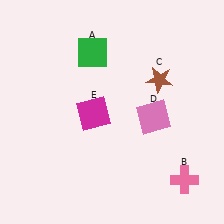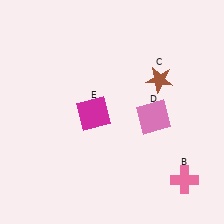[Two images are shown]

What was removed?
The green square (A) was removed in Image 2.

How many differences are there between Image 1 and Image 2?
There is 1 difference between the two images.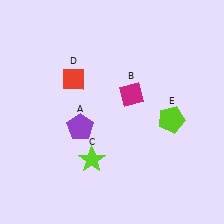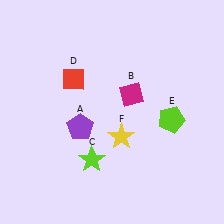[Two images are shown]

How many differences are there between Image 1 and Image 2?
There is 1 difference between the two images.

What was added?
A yellow star (F) was added in Image 2.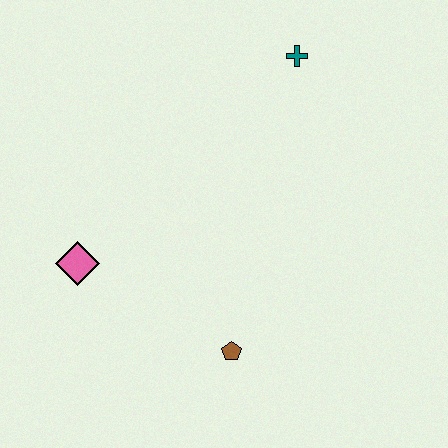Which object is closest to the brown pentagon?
The pink diamond is closest to the brown pentagon.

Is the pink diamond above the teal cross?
No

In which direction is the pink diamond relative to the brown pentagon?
The pink diamond is to the left of the brown pentagon.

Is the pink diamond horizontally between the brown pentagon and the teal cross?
No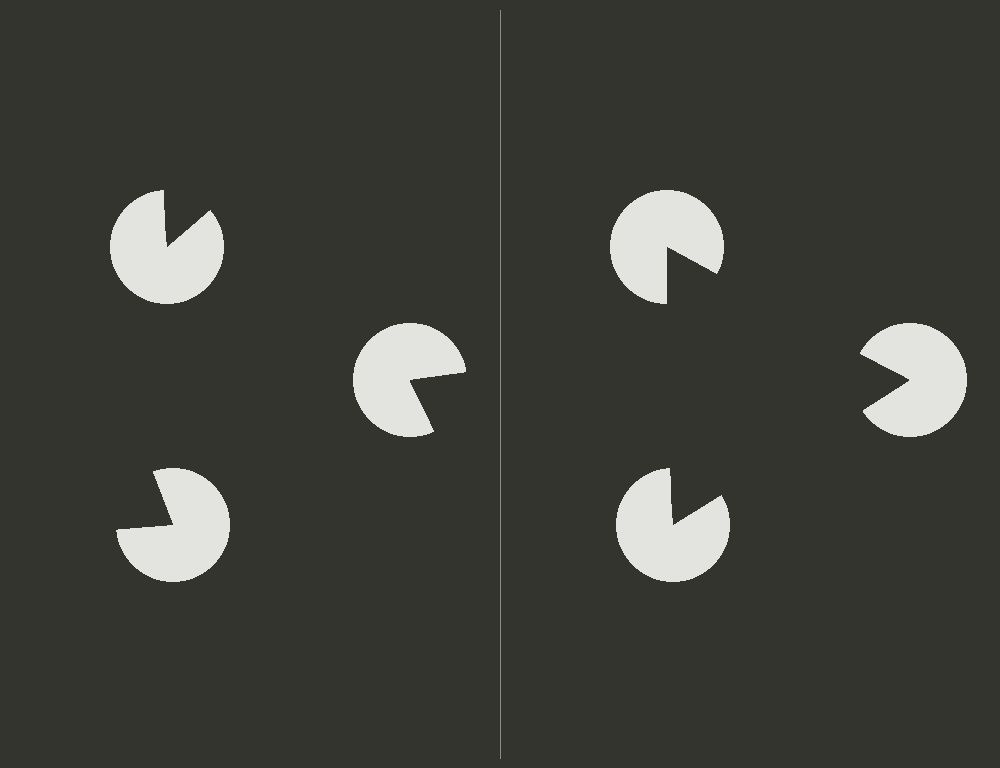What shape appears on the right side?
An illusory triangle.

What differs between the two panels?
The pac-man discs are positioned identically on both sides; only the wedge orientations differ. On the right they align to a triangle; on the left they are misaligned.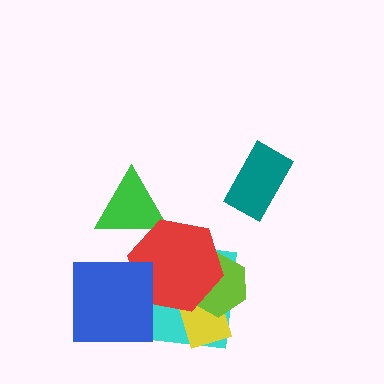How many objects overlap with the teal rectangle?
0 objects overlap with the teal rectangle.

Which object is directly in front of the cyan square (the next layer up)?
The yellow rectangle is directly in front of the cyan square.